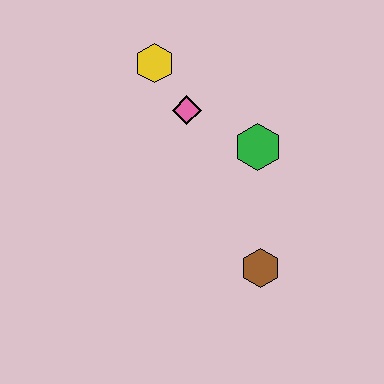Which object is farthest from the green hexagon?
The yellow hexagon is farthest from the green hexagon.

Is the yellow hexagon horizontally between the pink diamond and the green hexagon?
No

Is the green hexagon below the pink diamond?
Yes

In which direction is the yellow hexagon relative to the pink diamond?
The yellow hexagon is above the pink diamond.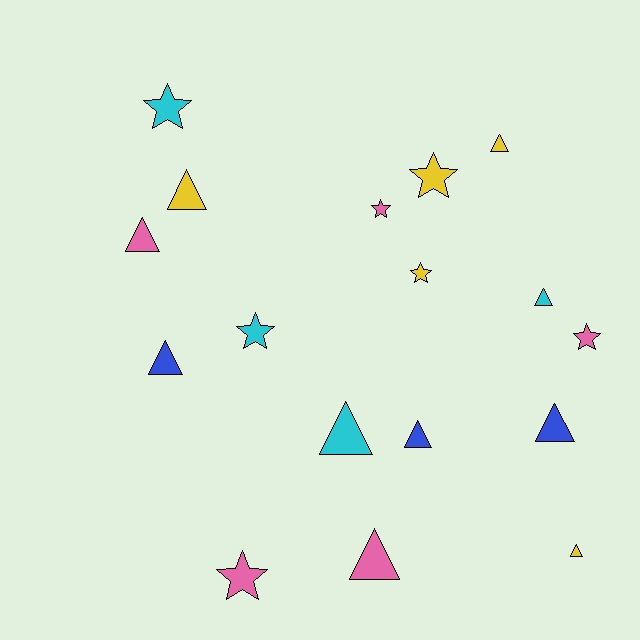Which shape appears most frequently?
Triangle, with 10 objects.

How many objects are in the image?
There are 17 objects.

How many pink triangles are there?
There are 2 pink triangles.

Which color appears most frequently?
Pink, with 5 objects.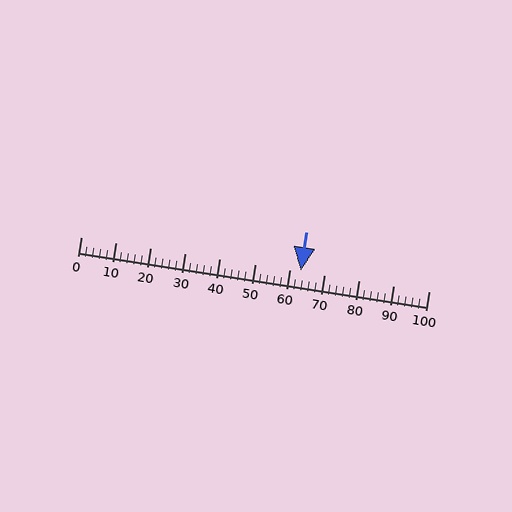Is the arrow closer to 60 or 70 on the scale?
The arrow is closer to 60.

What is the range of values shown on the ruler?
The ruler shows values from 0 to 100.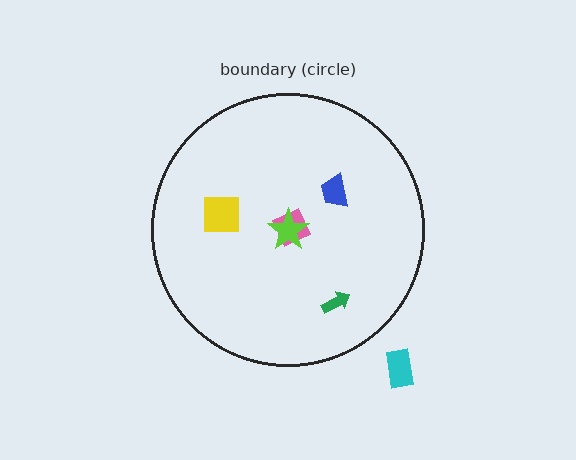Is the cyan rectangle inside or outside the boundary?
Outside.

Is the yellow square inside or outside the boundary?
Inside.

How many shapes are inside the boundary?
5 inside, 1 outside.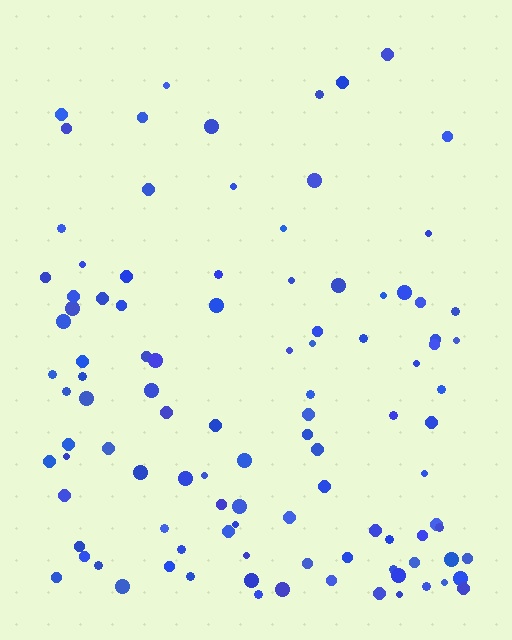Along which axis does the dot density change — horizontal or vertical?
Vertical.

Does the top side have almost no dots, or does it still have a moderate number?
Still a moderate number, just noticeably fewer than the bottom.